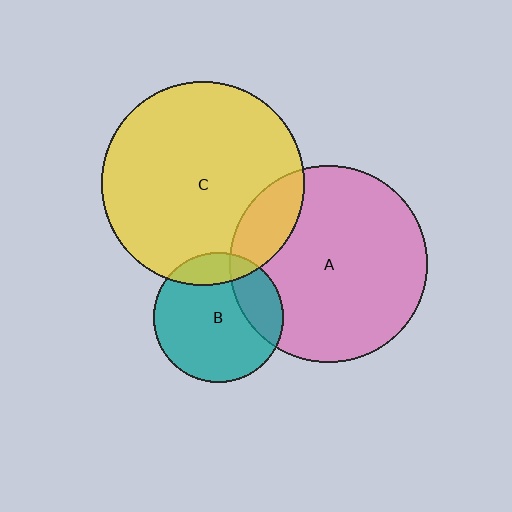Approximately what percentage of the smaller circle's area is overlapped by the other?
Approximately 25%.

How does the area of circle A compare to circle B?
Approximately 2.3 times.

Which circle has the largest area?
Circle C (yellow).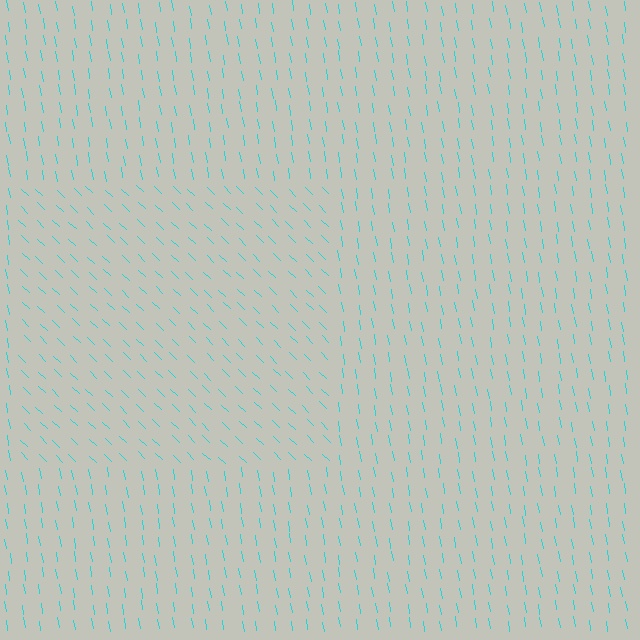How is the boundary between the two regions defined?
The boundary is defined purely by a change in line orientation (approximately 36 degrees difference). All lines are the same color and thickness.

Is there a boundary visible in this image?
Yes, there is a texture boundary formed by a change in line orientation.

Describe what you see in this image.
The image is filled with small cyan line segments. A rectangle region in the image has lines oriented differently from the surrounding lines, creating a visible texture boundary.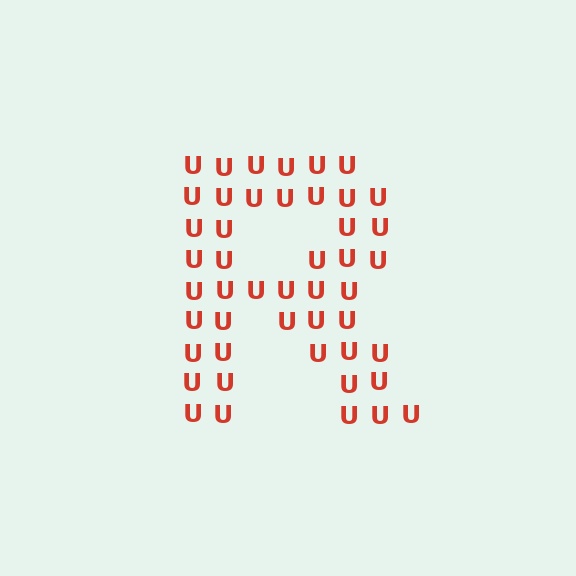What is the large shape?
The large shape is the letter R.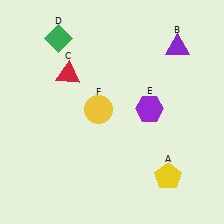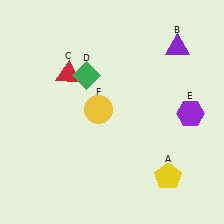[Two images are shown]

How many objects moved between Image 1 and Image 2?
2 objects moved between the two images.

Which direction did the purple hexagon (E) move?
The purple hexagon (E) moved right.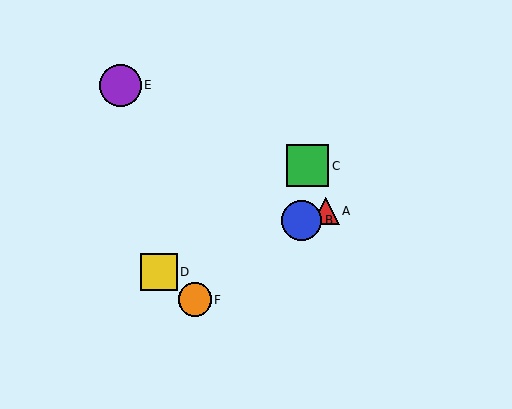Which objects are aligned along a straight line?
Objects A, B, D are aligned along a straight line.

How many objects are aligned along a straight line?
3 objects (A, B, D) are aligned along a straight line.